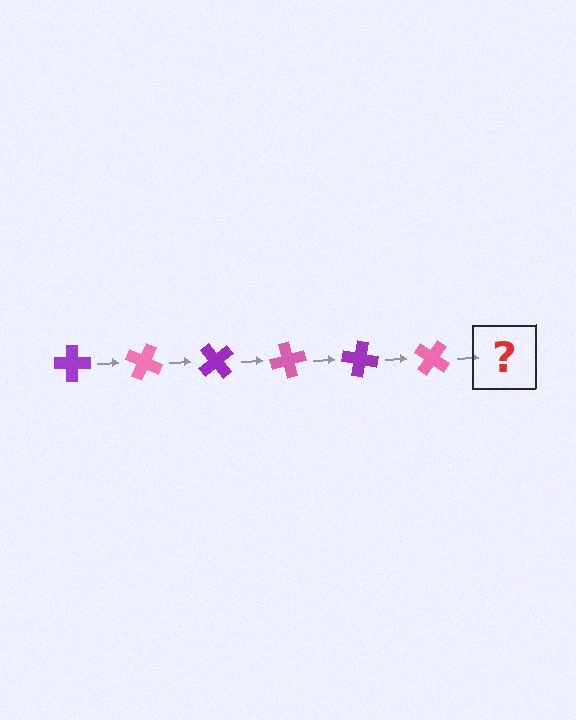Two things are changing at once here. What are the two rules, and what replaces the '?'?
The two rules are that it rotates 25 degrees each step and the color cycles through purple and pink. The '?' should be a purple cross, rotated 150 degrees from the start.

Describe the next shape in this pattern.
It should be a purple cross, rotated 150 degrees from the start.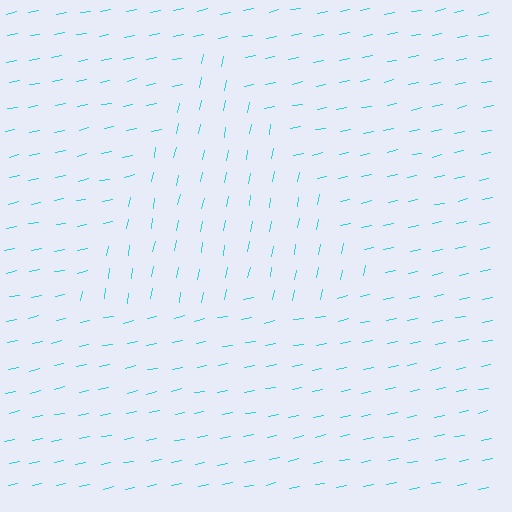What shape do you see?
I see a triangle.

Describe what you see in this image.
The image is filled with small cyan line segments. A triangle region in the image has lines oriented differently from the surrounding lines, creating a visible texture boundary.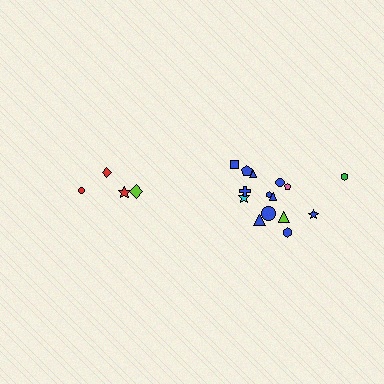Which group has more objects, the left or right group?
The right group.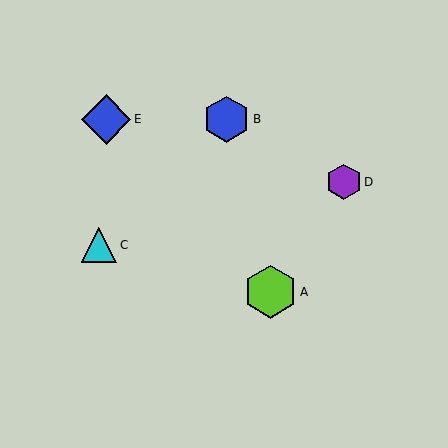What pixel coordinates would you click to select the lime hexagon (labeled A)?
Click at (270, 292) to select the lime hexagon A.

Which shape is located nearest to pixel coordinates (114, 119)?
The blue diamond (labeled E) at (106, 119) is nearest to that location.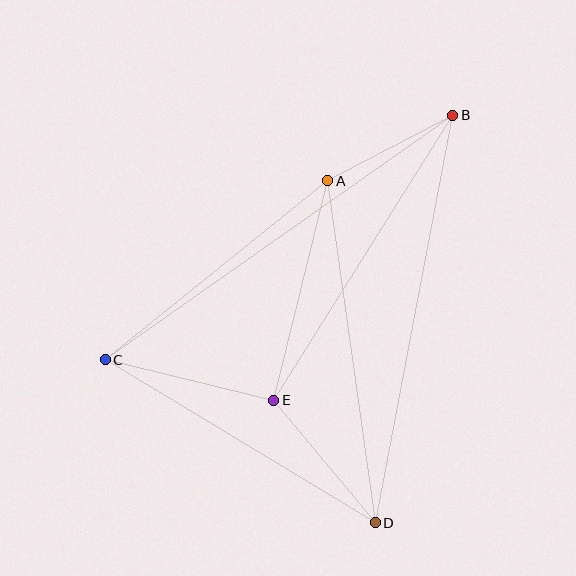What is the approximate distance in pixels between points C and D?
The distance between C and D is approximately 315 pixels.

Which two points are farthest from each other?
Points B and C are farthest from each other.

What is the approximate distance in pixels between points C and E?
The distance between C and E is approximately 173 pixels.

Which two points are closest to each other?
Points A and B are closest to each other.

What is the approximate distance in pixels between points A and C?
The distance between A and C is approximately 285 pixels.